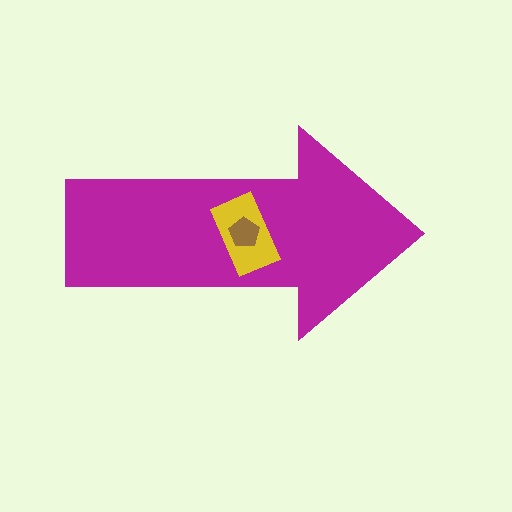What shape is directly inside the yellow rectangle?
The brown pentagon.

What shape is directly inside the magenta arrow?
The yellow rectangle.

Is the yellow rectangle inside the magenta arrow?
Yes.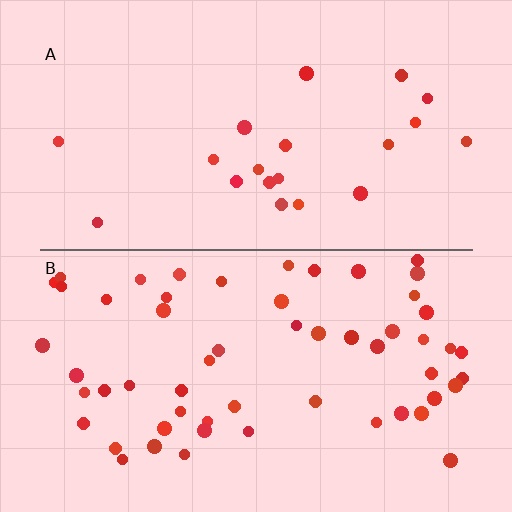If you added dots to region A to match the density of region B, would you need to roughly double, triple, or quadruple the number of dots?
Approximately triple.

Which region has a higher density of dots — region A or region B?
B (the bottom).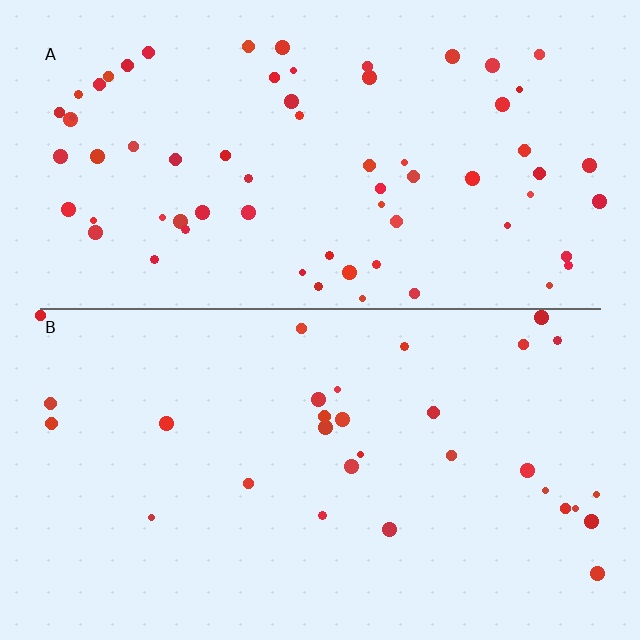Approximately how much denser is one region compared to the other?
Approximately 2.3× — region A over region B.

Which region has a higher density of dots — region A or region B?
A (the top).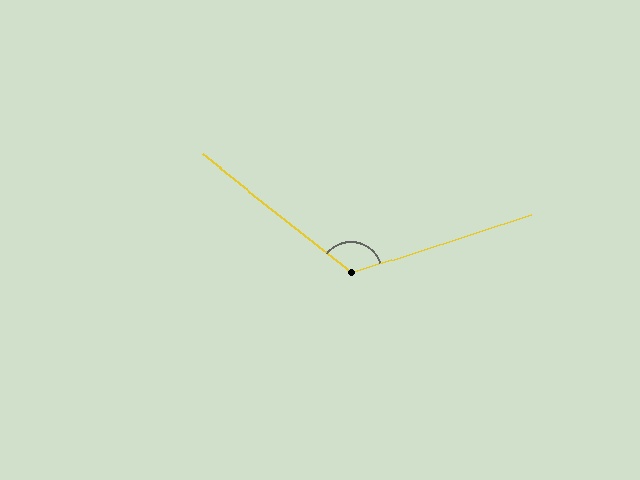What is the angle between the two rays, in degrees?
Approximately 123 degrees.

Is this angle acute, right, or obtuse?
It is obtuse.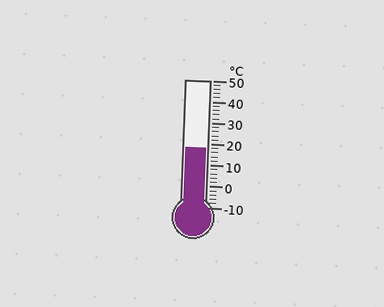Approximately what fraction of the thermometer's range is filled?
The thermometer is filled to approximately 45% of its range.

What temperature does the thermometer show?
The thermometer shows approximately 18°C.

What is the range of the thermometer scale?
The thermometer scale ranges from -10°C to 50°C.